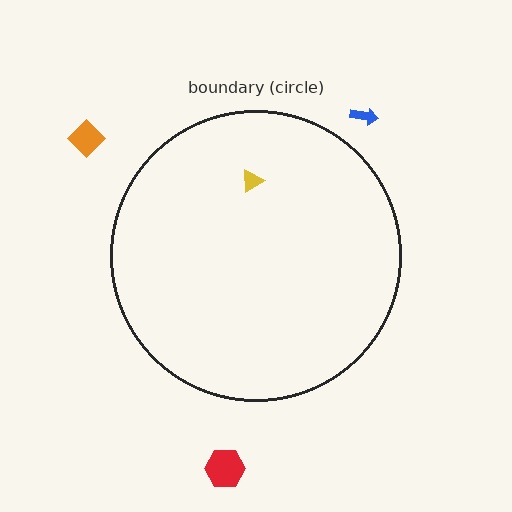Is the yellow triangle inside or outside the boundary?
Inside.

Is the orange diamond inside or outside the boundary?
Outside.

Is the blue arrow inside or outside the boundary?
Outside.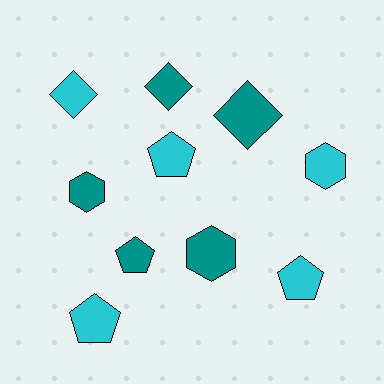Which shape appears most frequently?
Pentagon, with 4 objects.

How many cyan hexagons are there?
There is 1 cyan hexagon.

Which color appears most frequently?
Cyan, with 5 objects.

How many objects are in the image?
There are 10 objects.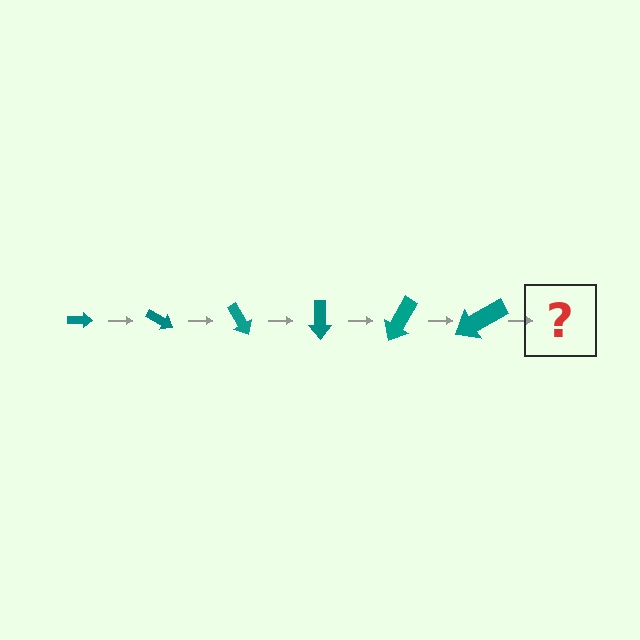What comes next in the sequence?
The next element should be an arrow, larger than the previous one and rotated 180 degrees from the start.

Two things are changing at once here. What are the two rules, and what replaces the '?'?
The two rules are that the arrow grows larger each step and it rotates 30 degrees each step. The '?' should be an arrow, larger than the previous one and rotated 180 degrees from the start.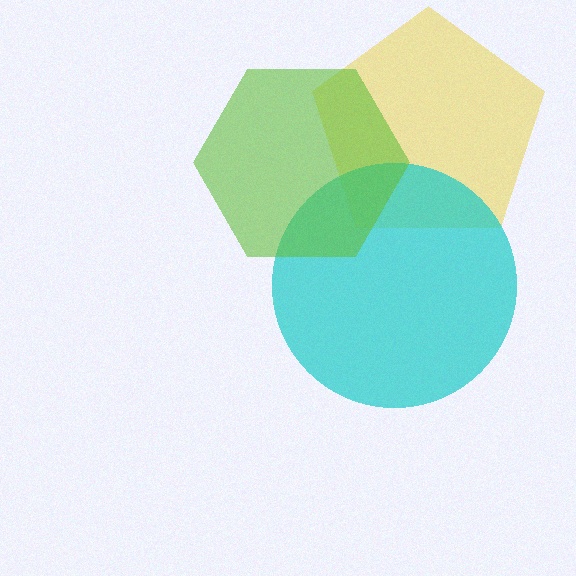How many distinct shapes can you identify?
There are 3 distinct shapes: a yellow pentagon, a cyan circle, a lime hexagon.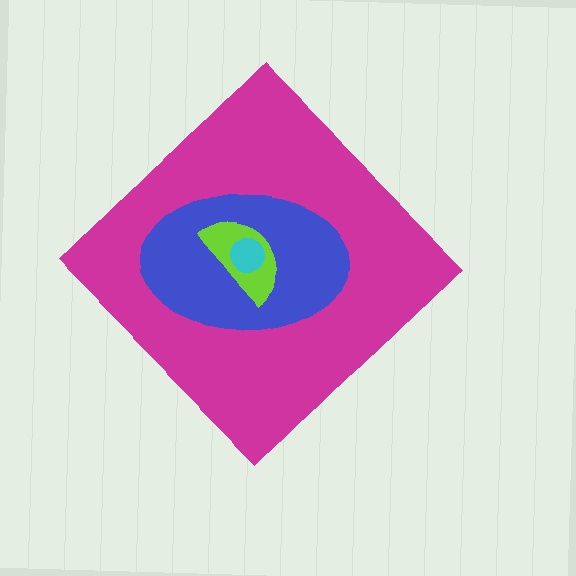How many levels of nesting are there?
4.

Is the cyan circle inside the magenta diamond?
Yes.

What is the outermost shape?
The magenta diamond.